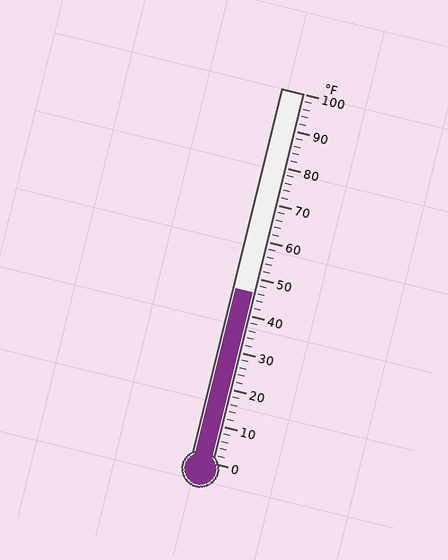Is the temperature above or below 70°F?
The temperature is below 70°F.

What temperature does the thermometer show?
The thermometer shows approximately 46°F.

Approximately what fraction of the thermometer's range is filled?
The thermometer is filled to approximately 45% of its range.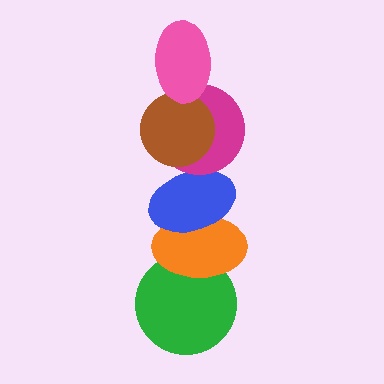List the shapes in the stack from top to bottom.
From top to bottom: the pink ellipse, the brown circle, the magenta circle, the blue ellipse, the orange ellipse, the green circle.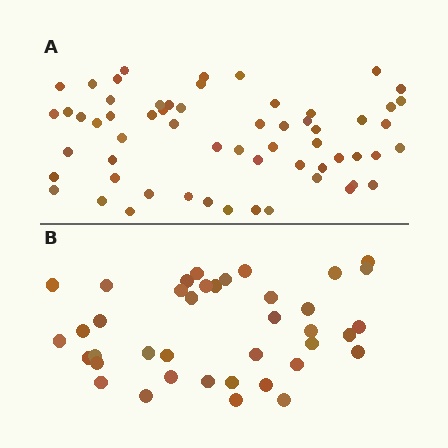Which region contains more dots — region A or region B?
Region A (the top region) has more dots.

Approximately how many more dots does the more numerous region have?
Region A has approximately 20 more dots than region B.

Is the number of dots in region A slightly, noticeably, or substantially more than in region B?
Region A has substantially more. The ratio is roughly 1.5 to 1.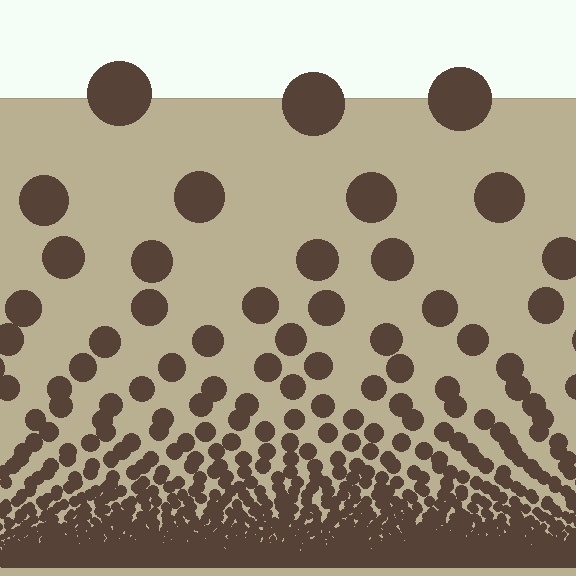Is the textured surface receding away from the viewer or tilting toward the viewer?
The surface appears to tilt toward the viewer. Texture elements get larger and sparser toward the top.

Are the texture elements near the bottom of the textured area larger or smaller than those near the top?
Smaller. The gradient is inverted — elements near the bottom are smaller and denser.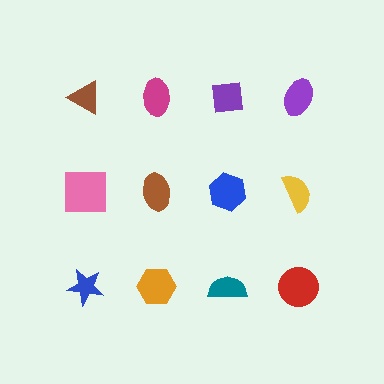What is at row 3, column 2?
An orange hexagon.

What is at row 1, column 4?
A purple ellipse.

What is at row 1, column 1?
A brown triangle.